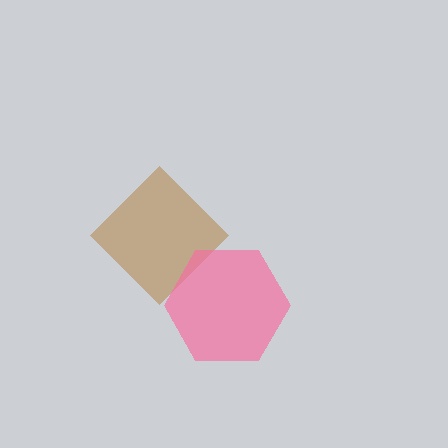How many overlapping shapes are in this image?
There are 2 overlapping shapes in the image.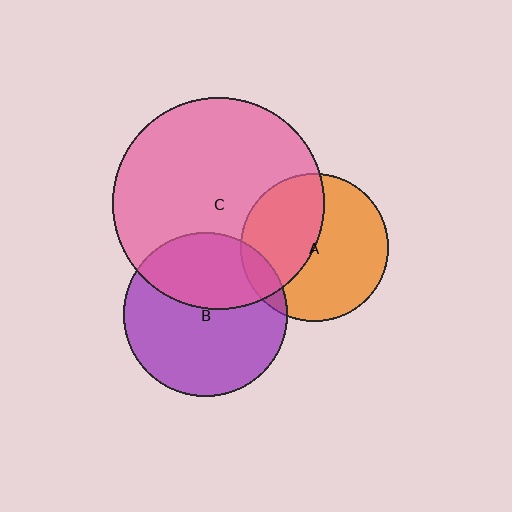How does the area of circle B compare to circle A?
Approximately 1.2 times.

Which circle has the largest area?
Circle C (pink).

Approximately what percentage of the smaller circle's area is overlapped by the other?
Approximately 40%.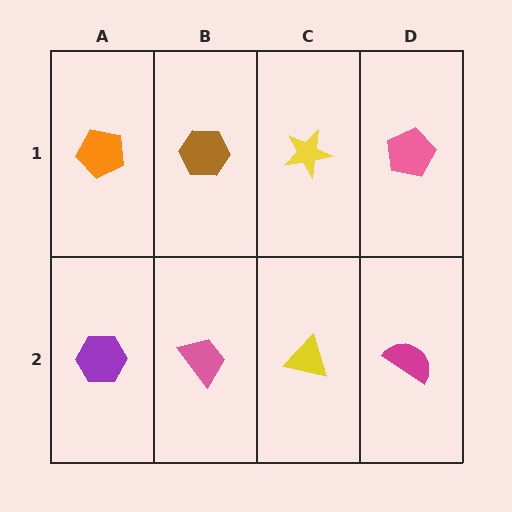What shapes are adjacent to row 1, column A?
A purple hexagon (row 2, column A), a brown hexagon (row 1, column B).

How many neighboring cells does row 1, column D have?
2.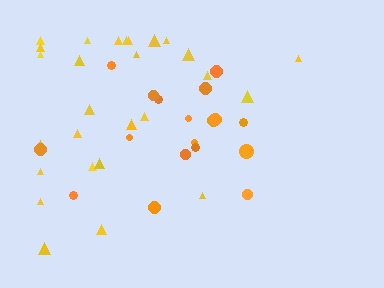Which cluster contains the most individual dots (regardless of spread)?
Yellow (29).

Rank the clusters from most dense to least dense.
orange, yellow.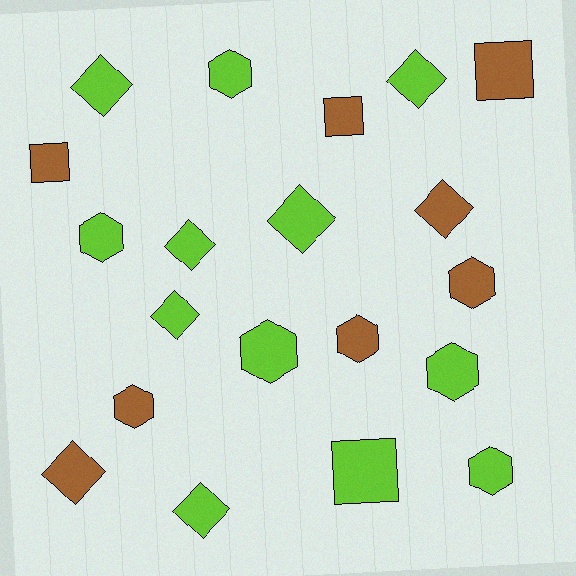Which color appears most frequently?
Lime, with 12 objects.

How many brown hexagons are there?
There are 3 brown hexagons.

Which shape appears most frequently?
Diamond, with 8 objects.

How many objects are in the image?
There are 20 objects.